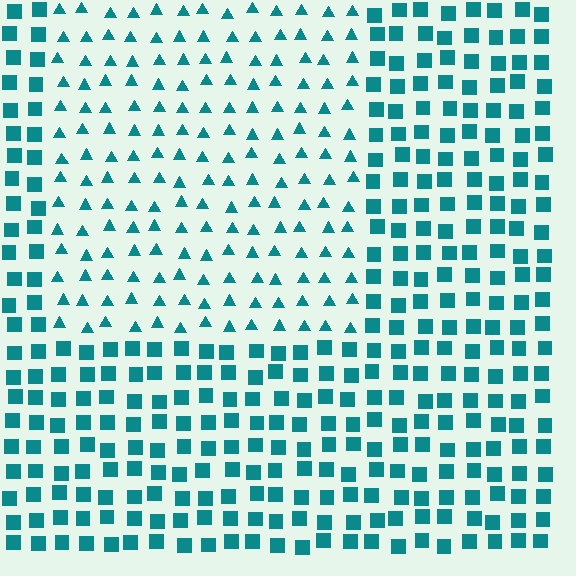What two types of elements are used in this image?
The image uses triangles inside the rectangle region and squares outside it.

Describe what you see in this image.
The image is filled with small teal elements arranged in a uniform grid. A rectangle-shaped region contains triangles, while the surrounding area contains squares. The boundary is defined purely by the change in element shape.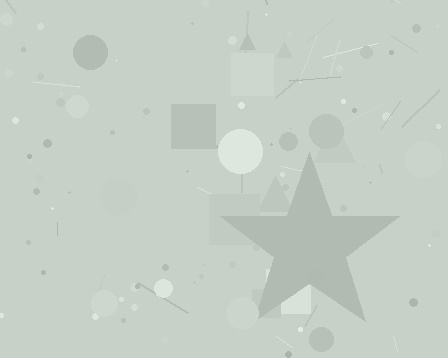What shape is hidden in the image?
A star is hidden in the image.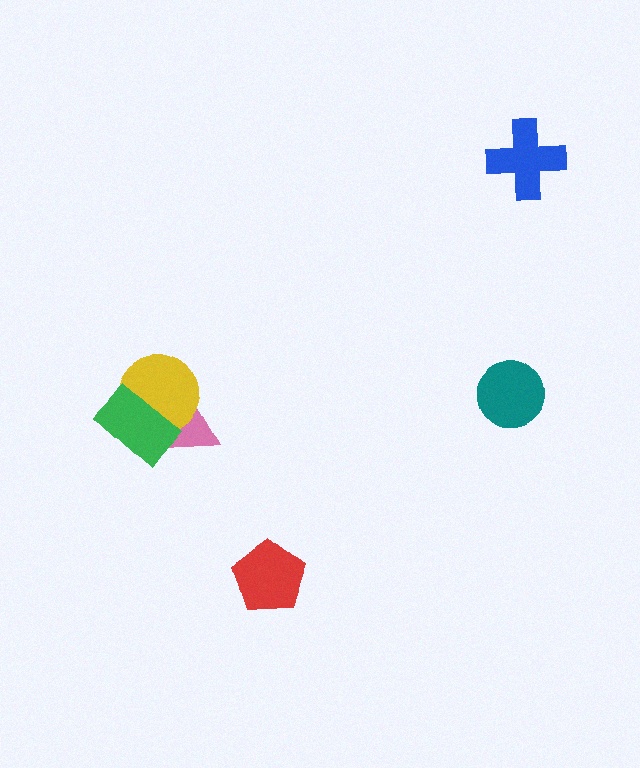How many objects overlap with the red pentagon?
0 objects overlap with the red pentagon.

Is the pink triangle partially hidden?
Yes, it is partially covered by another shape.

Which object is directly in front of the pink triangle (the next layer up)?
The yellow circle is directly in front of the pink triangle.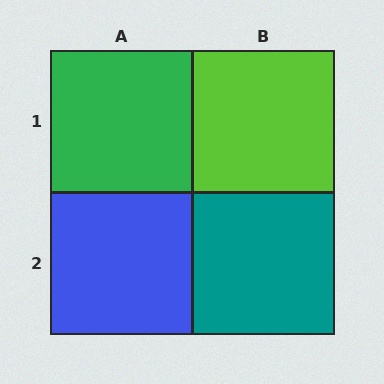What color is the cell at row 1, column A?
Green.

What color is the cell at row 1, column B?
Lime.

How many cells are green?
1 cell is green.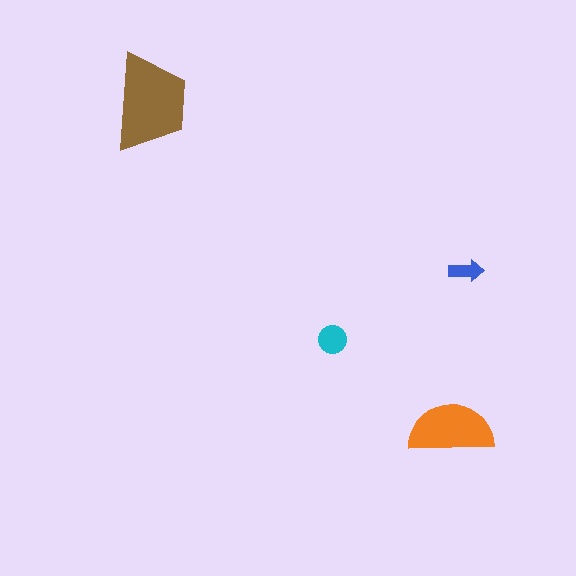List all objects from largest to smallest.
The brown trapezoid, the orange semicircle, the cyan circle, the blue arrow.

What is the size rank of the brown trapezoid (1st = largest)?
1st.